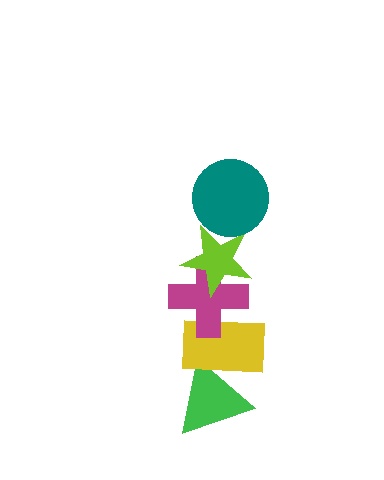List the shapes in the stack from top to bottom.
From top to bottom: the teal circle, the lime star, the magenta cross, the yellow rectangle, the green triangle.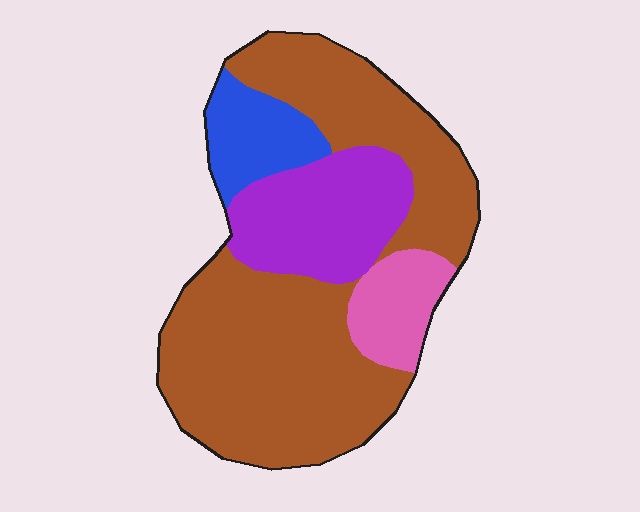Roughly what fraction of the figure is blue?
Blue takes up about one tenth (1/10) of the figure.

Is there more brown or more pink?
Brown.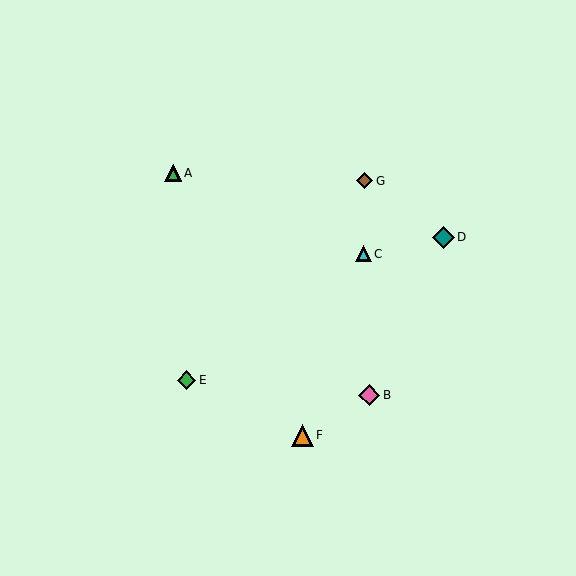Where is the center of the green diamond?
The center of the green diamond is at (187, 380).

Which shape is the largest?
The orange triangle (labeled F) is the largest.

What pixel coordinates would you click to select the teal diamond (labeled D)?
Click at (443, 237) to select the teal diamond D.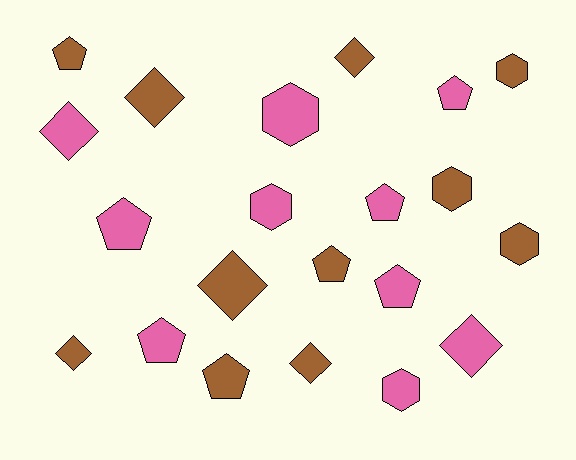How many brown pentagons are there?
There are 3 brown pentagons.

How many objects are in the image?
There are 21 objects.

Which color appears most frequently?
Brown, with 11 objects.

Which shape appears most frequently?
Pentagon, with 8 objects.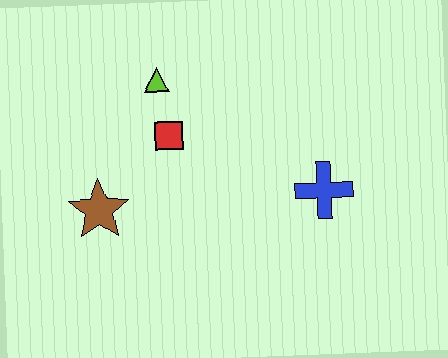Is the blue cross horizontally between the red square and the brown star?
No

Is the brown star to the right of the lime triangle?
No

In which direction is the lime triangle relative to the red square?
The lime triangle is above the red square.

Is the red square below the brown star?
No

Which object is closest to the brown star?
The red square is closest to the brown star.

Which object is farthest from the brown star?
The blue cross is farthest from the brown star.